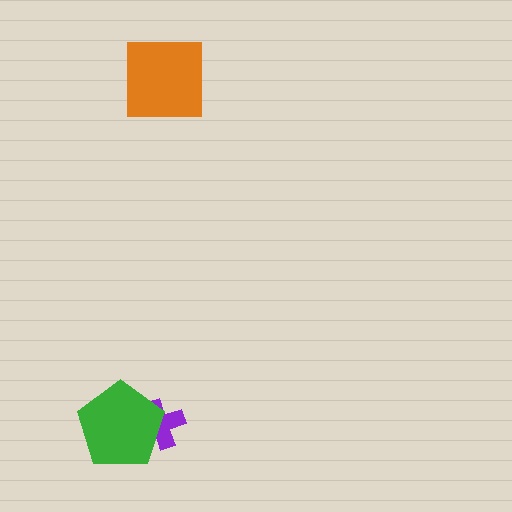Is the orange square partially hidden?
No, no other shape covers it.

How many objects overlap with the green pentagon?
1 object overlaps with the green pentagon.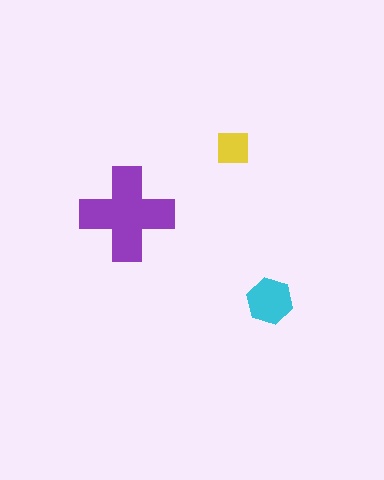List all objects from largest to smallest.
The purple cross, the cyan hexagon, the yellow square.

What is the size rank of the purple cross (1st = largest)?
1st.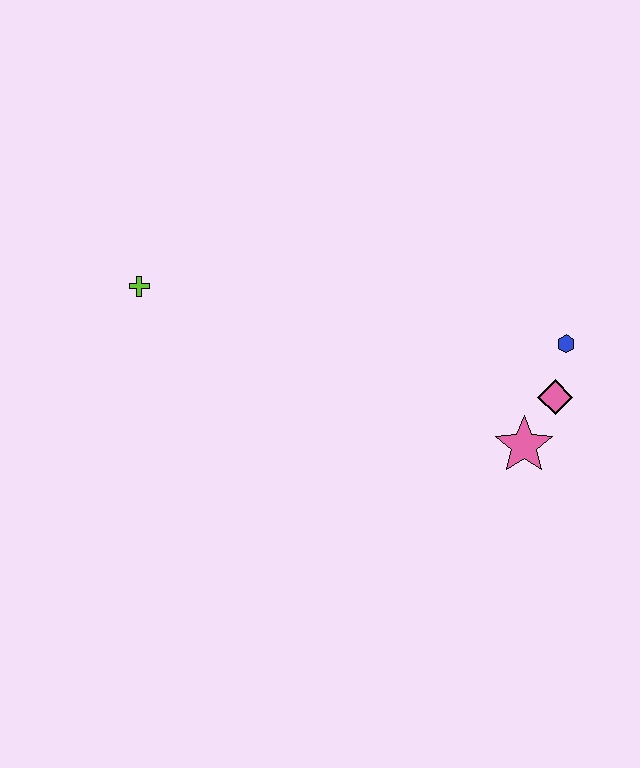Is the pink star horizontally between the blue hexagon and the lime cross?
Yes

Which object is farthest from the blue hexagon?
The lime cross is farthest from the blue hexagon.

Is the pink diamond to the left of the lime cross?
No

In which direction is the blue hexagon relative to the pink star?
The blue hexagon is above the pink star.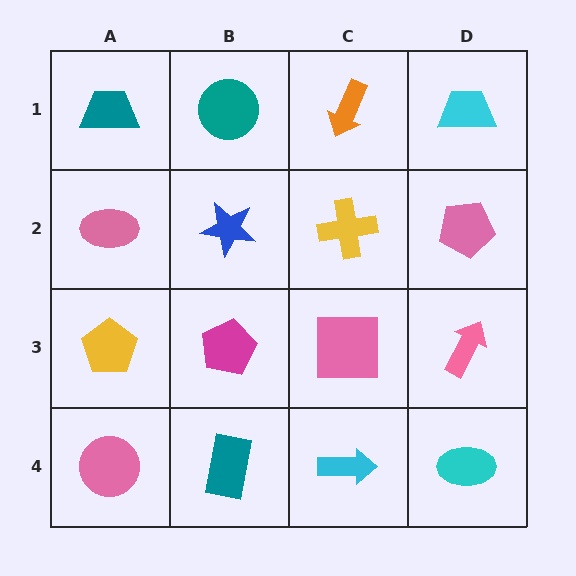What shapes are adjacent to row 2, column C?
An orange arrow (row 1, column C), a pink square (row 3, column C), a blue star (row 2, column B), a pink pentagon (row 2, column D).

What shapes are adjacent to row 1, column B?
A blue star (row 2, column B), a teal trapezoid (row 1, column A), an orange arrow (row 1, column C).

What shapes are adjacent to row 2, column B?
A teal circle (row 1, column B), a magenta pentagon (row 3, column B), a pink ellipse (row 2, column A), a yellow cross (row 2, column C).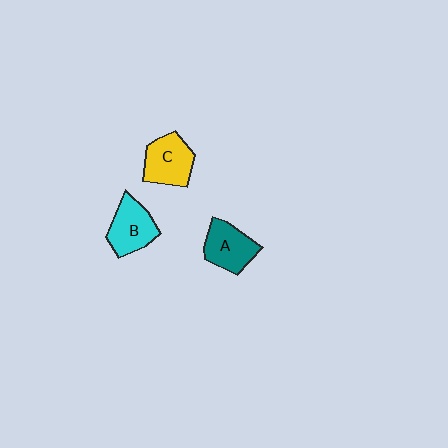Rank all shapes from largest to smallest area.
From largest to smallest: C (yellow), B (cyan), A (teal).